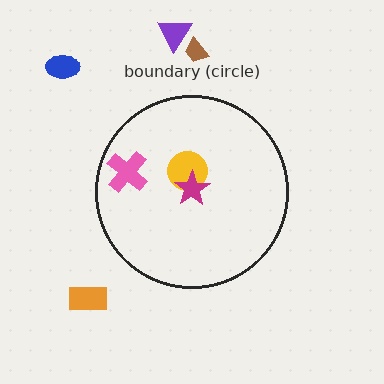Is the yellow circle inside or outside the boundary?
Inside.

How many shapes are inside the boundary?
3 inside, 4 outside.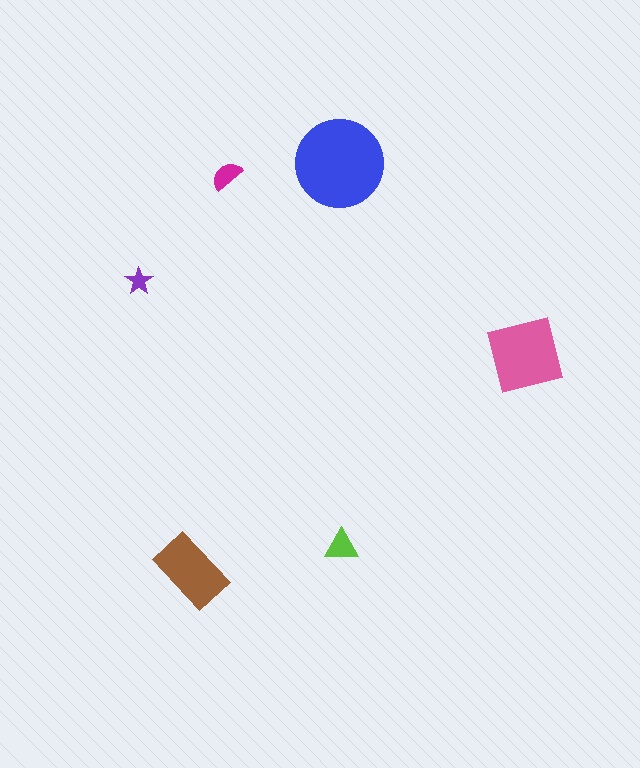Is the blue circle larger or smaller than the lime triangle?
Larger.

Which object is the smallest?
The purple star.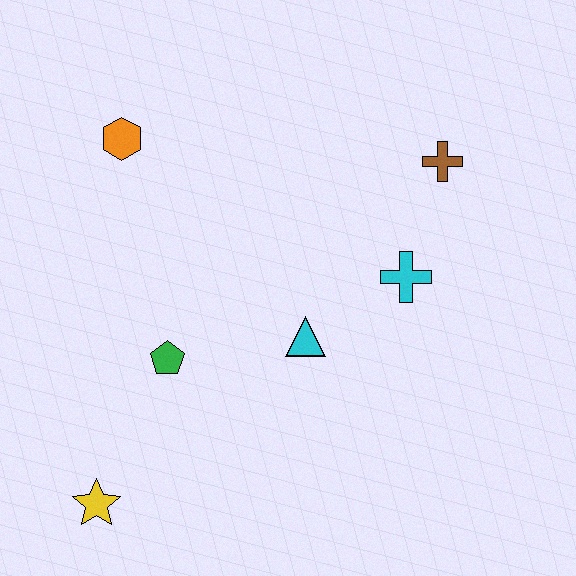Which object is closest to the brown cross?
The cyan cross is closest to the brown cross.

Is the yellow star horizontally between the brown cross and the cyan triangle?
No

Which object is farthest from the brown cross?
The yellow star is farthest from the brown cross.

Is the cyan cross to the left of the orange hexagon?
No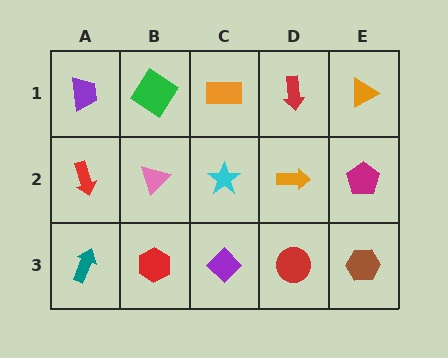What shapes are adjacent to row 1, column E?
A magenta pentagon (row 2, column E), a red arrow (row 1, column D).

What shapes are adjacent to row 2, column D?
A red arrow (row 1, column D), a red circle (row 3, column D), a cyan star (row 2, column C), a magenta pentagon (row 2, column E).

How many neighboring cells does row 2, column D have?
4.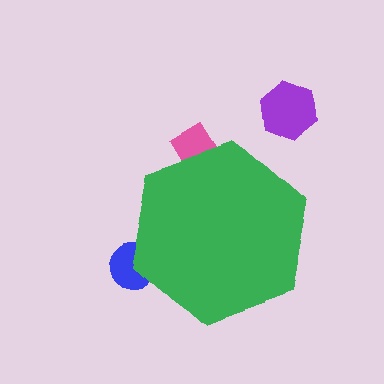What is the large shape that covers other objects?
A green hexagon.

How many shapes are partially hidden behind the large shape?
2 shapes are partially hidden.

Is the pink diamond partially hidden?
Yes, the pink diamond is partially hidden behind the green hexagon.